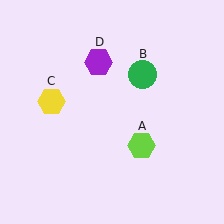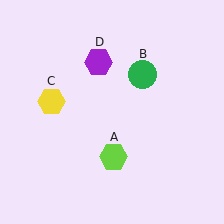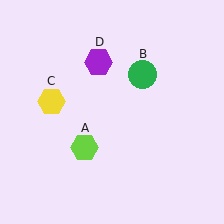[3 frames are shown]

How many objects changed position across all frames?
1 object changed position: lime hexagon (object A).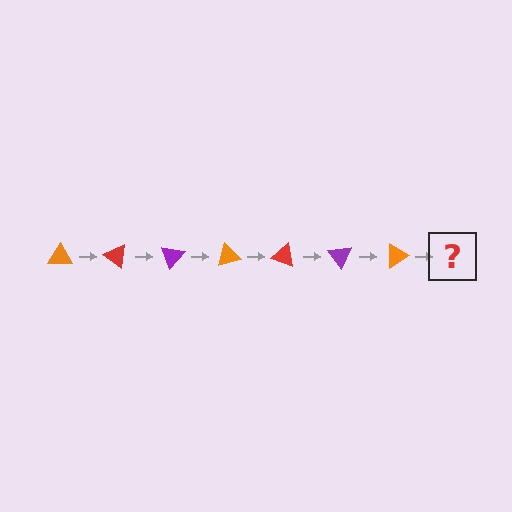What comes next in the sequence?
The next element should be a red triangle, rotated 245 degrees from the start.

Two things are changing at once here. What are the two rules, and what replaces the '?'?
The two rules are that it rotates 35 degrees each step and the color cycles through orange, red, and purple. The '?' should be a red triangle, rotated 245 degrees from the start.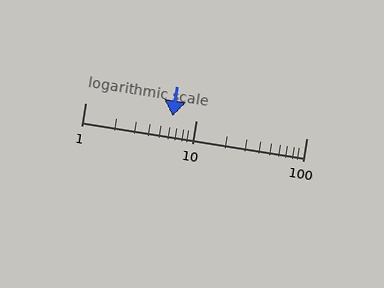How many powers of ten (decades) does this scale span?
The scale spans 2 decades, from 1 to 100.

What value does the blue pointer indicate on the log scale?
The pointer indicates approximately 6.2.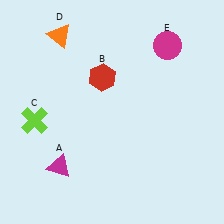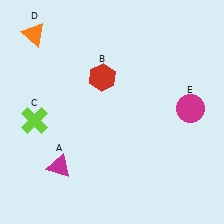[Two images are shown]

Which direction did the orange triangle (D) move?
The orange triangle (D) moved left.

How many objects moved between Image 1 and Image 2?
2 objects moved between the two images.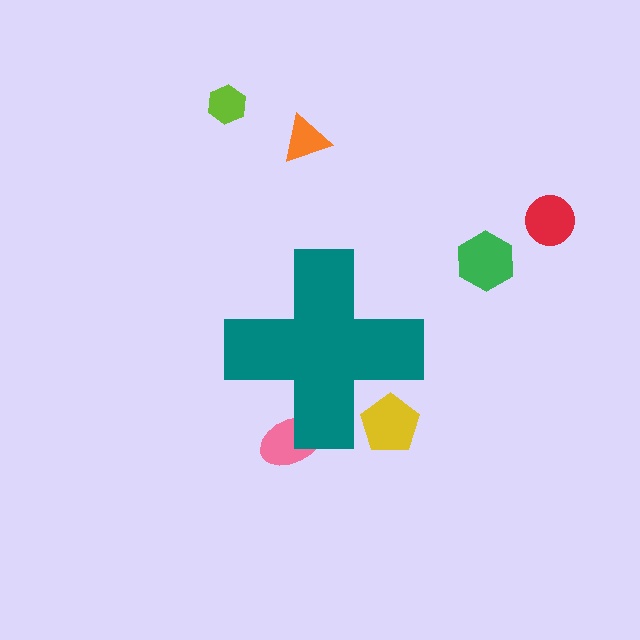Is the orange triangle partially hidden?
No, the orange triangle is fully visible.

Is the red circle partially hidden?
No, the red circle is fully visible.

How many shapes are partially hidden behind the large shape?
2 shapes are partially hidden.